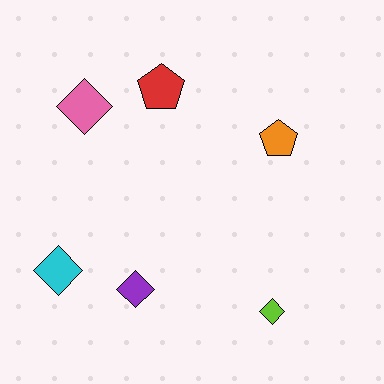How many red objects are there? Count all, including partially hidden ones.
There is 1 red object.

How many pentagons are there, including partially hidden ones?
There are 2 pentagons.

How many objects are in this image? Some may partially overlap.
There are 6 objects.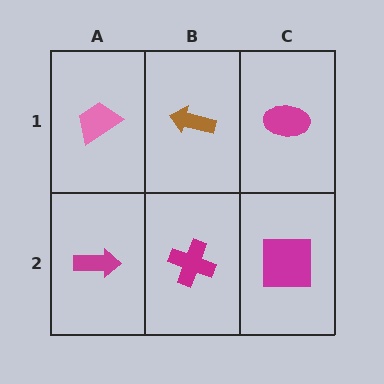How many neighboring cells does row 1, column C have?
2.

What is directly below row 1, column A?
A magenta arrow.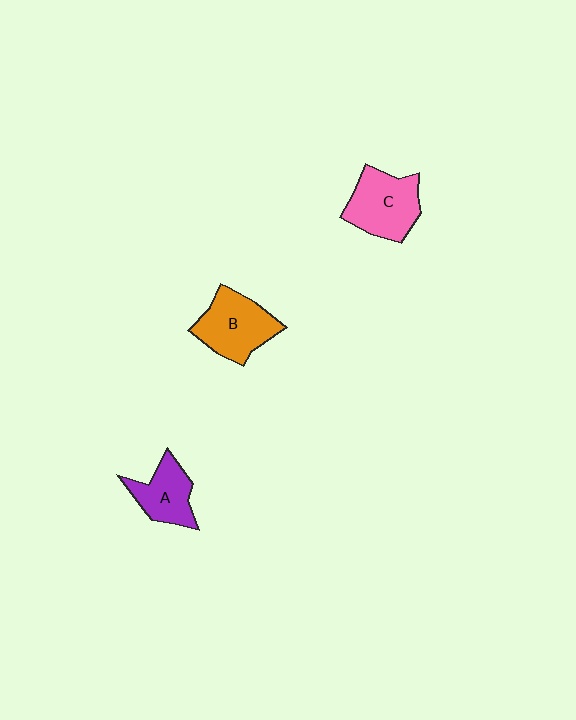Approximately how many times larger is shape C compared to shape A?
Approximately 1.4 times.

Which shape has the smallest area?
Shape A (purple).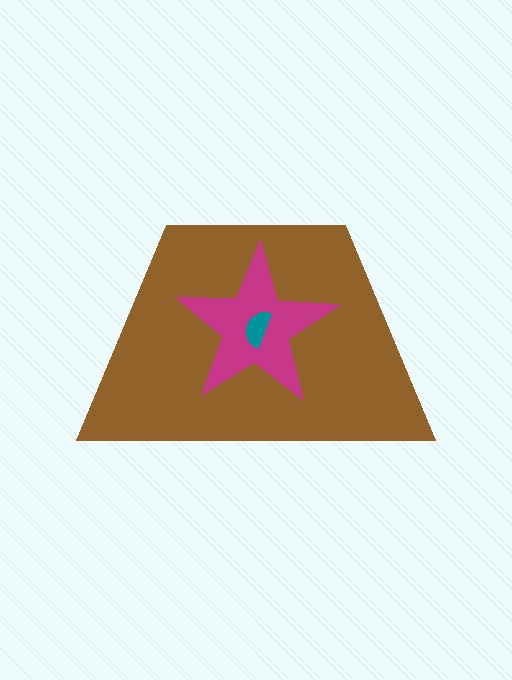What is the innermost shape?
The teal semicircle.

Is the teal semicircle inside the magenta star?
Yes.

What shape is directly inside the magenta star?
The teal semicircle.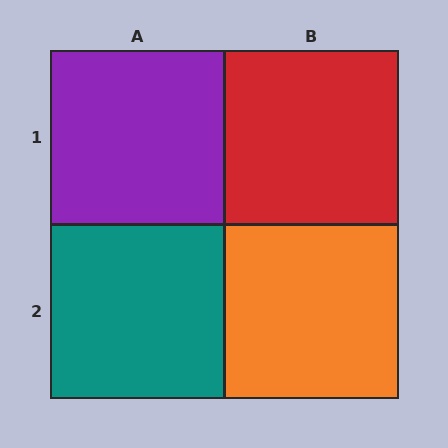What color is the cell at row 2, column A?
Teal.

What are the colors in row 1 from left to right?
Purple, red.